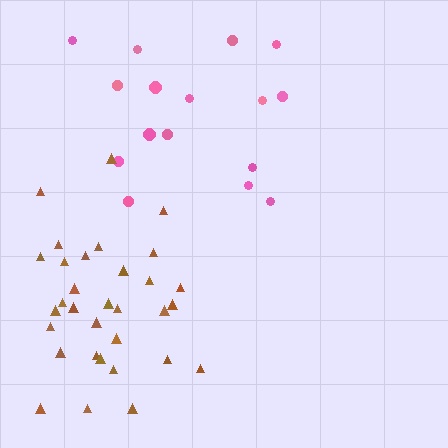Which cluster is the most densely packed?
Brown.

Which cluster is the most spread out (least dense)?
Pink.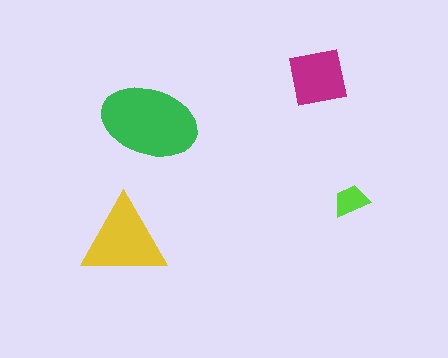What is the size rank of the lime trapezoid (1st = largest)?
4th.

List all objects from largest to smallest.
The green ellipse, the yellow triangle, the magenta square, the lime trapezoid.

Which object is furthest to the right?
The lime trapezoid is rightmost.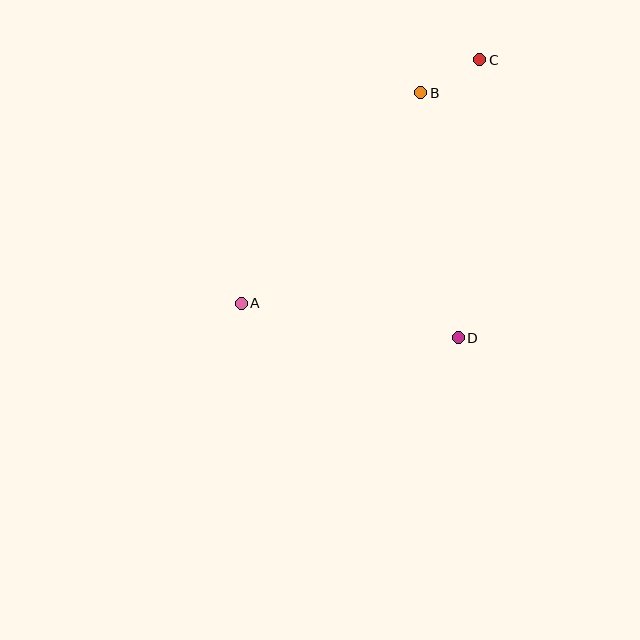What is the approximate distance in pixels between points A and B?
The distance between A and B is approximately 277 pixels.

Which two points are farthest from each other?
Points A and C are farthest from each other.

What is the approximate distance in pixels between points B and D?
The distance between B and D is approximately 248 pixels.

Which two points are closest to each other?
Points B and C are closest to each other.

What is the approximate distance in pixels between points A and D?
The distance between A and D is approximately 220 pixels.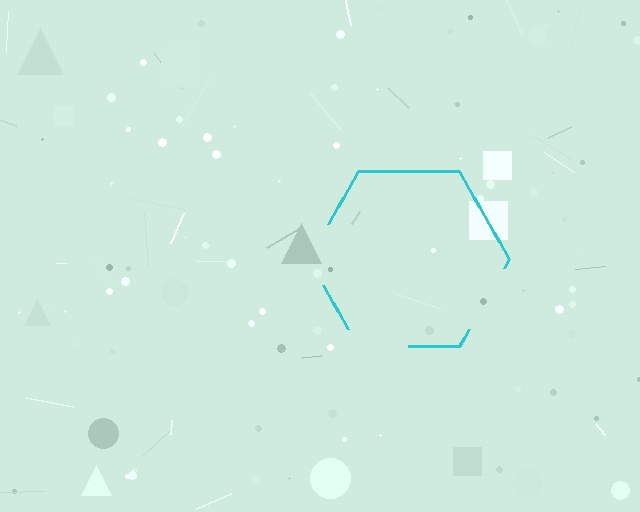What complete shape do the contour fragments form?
The contour fragments form a hexagon.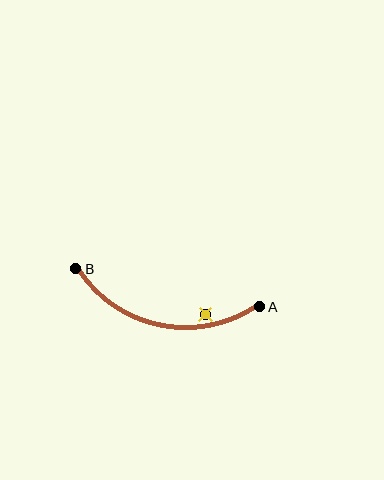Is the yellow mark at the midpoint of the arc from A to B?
No — the yellow mark does not lie on the arc at all. It sits slightly inside the curve.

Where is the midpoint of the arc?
The arc midpoint is the point on the curve farthest from the straight line joining A and B. It sits below that line.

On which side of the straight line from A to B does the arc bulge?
The arc bulges below the straight line connecting A and B.